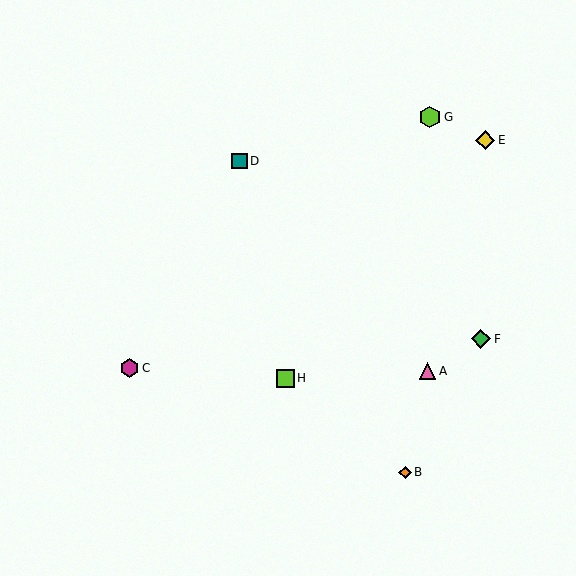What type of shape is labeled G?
Shape G is a lime hexagon.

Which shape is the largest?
The lime hexagon (labeled G) is the largest.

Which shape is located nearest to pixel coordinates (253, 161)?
The teal square (labeled D) at (240, 161) is nearest to that location.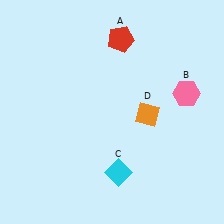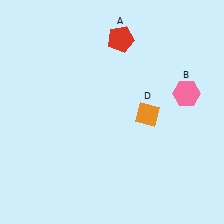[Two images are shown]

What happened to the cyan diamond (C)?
The cyan diamond (C) was removed in Image 2. It was in the bottom-right area of Image 1.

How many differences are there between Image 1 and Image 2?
There is 1 difference between the two images.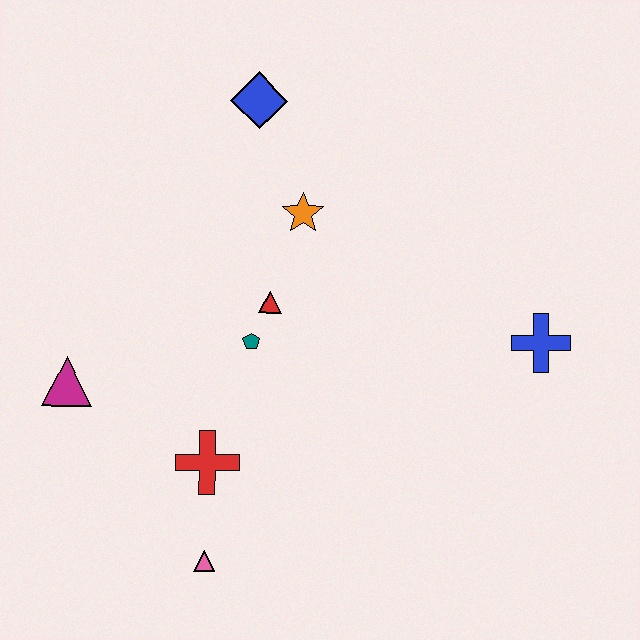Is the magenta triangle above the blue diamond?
No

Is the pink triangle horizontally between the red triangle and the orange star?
No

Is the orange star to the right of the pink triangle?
Yes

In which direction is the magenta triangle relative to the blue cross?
The magenta triangle is to the left of the blue cross.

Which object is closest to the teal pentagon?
The red triangle is closest to the teal pentagon.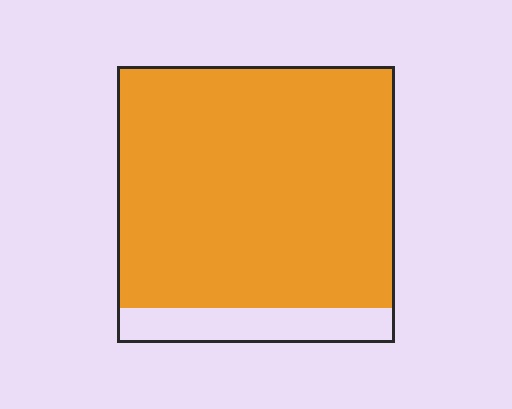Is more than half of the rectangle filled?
Yes.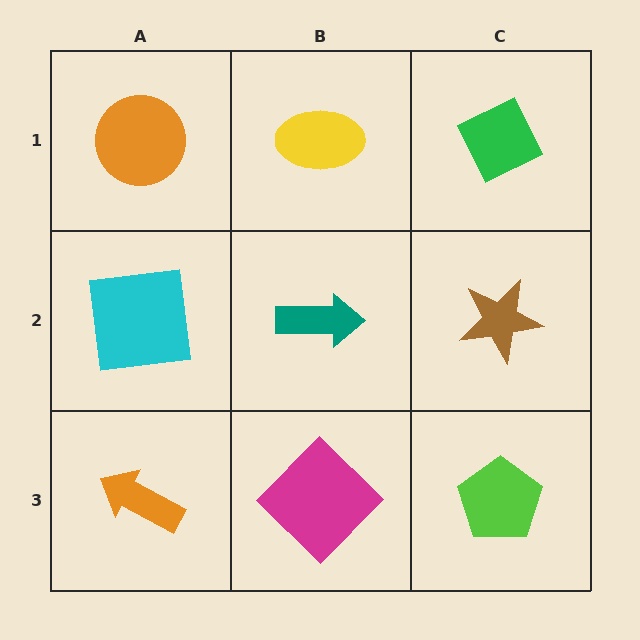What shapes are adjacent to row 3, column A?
A cyan square (row 2, column A), a magenta diamond (row 3, column B).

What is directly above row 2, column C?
A green diamond.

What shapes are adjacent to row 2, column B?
A yellow ellipse (row 1, column B), a magenta diamond (row 3, column B), a cyan square (row 2, column A), a brown star (row 2, column C).